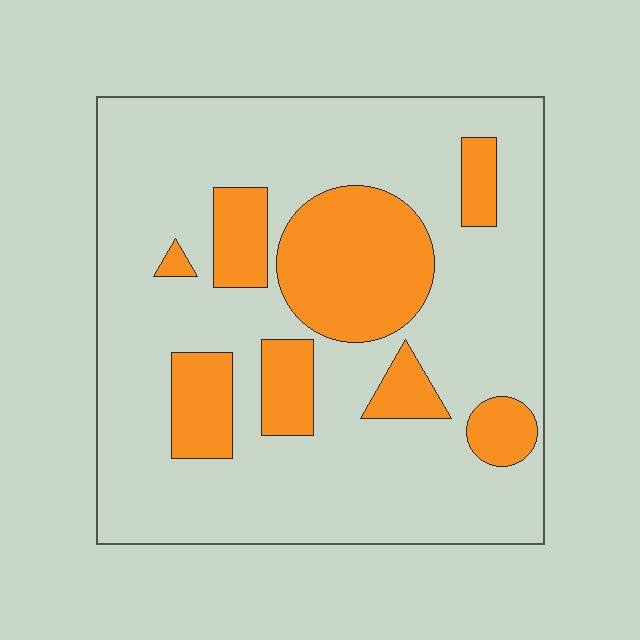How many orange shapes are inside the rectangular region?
8.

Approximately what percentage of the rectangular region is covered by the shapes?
Approximately 25%.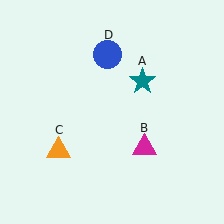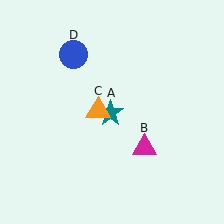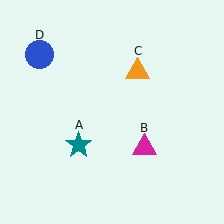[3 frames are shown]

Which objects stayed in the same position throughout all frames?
Magenta triangle (object B) remained stationary.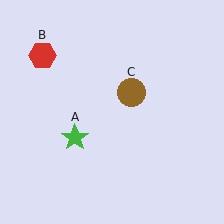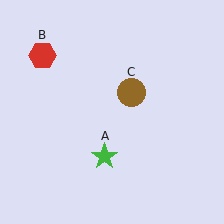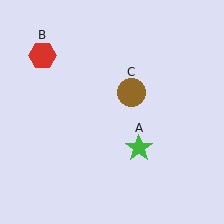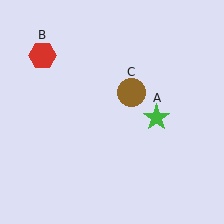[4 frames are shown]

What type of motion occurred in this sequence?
The green star (object A) rotated counterclockwise around the center of the scene.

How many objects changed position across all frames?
1 object changed position: green star (object A).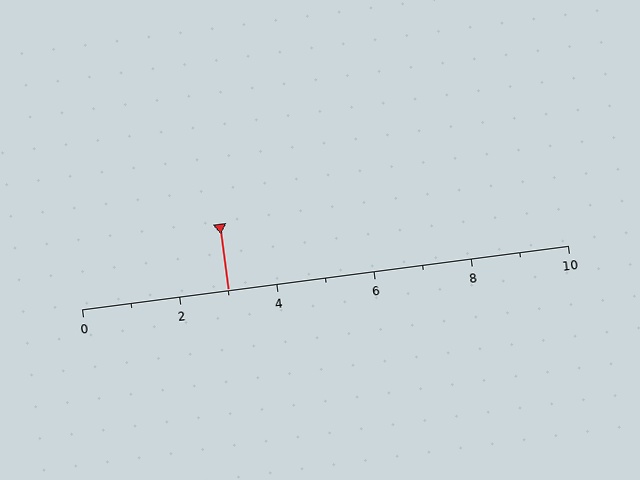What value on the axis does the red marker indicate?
The marker indicates approximately 3.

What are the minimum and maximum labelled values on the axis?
The axis runs from 0 to 10.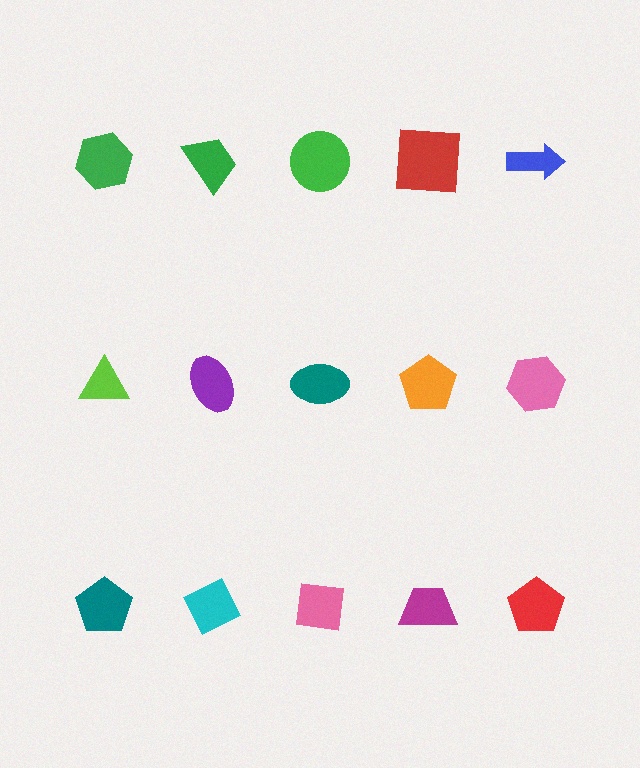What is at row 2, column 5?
A pink hexagon.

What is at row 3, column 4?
A magenta trapezoid.